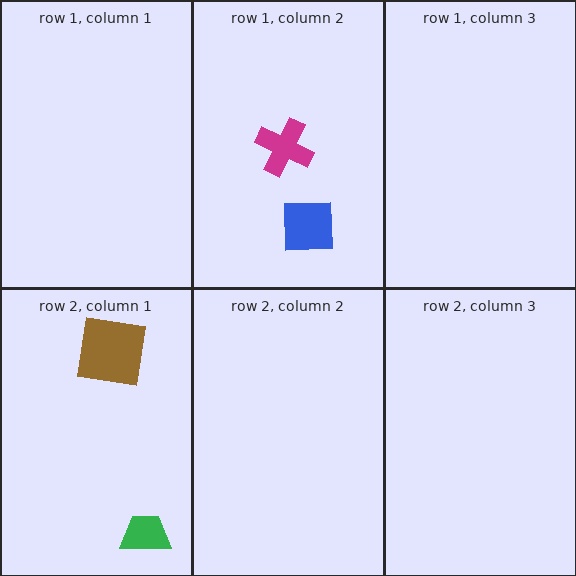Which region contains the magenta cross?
The row 1, column 2 region.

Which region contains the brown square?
The row 2, column 1 region.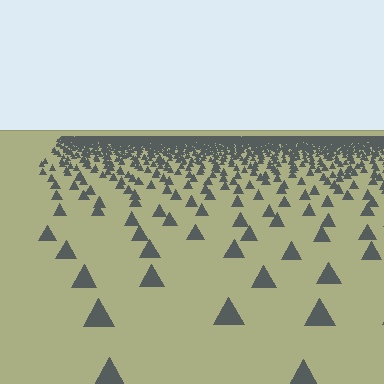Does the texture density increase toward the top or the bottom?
Density increases toward the top.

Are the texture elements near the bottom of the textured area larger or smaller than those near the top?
Larger. Near the bottom, elements are closer to the viewer and appear at a bigger on-screen size.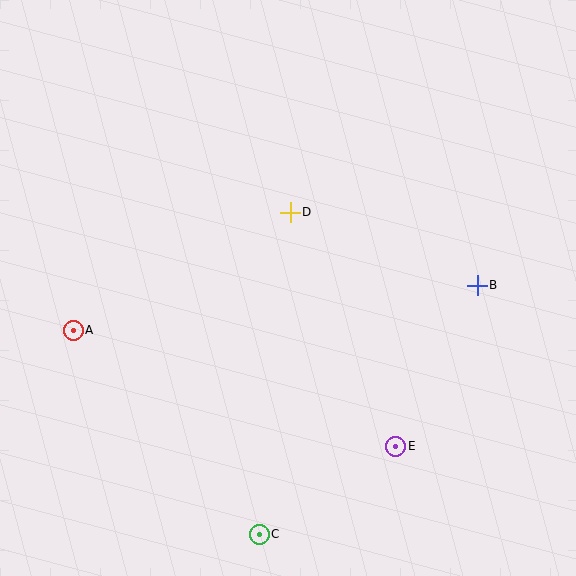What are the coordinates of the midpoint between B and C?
The midpoint between B and C is at (368, 410).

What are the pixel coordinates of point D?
Point D is at (290, 212).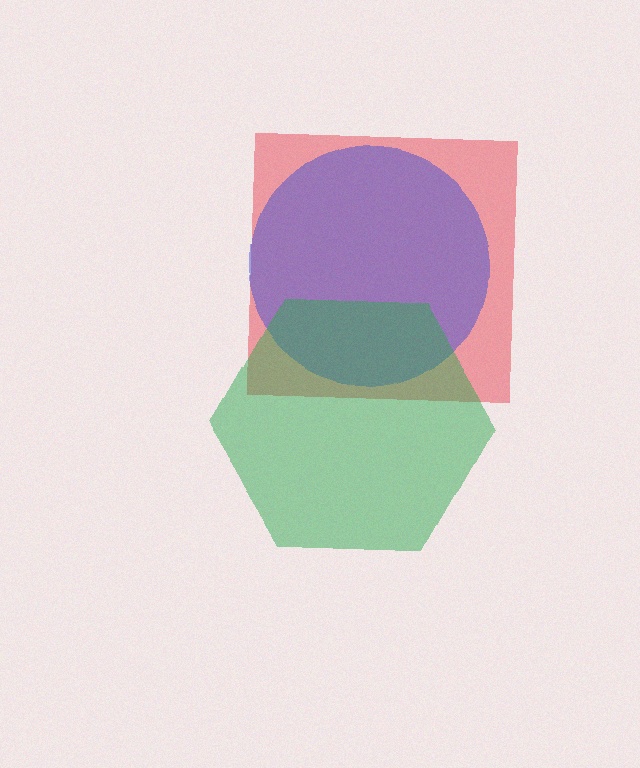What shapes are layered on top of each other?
The layered shapes are: a red square, a blue circle, a green hexagon.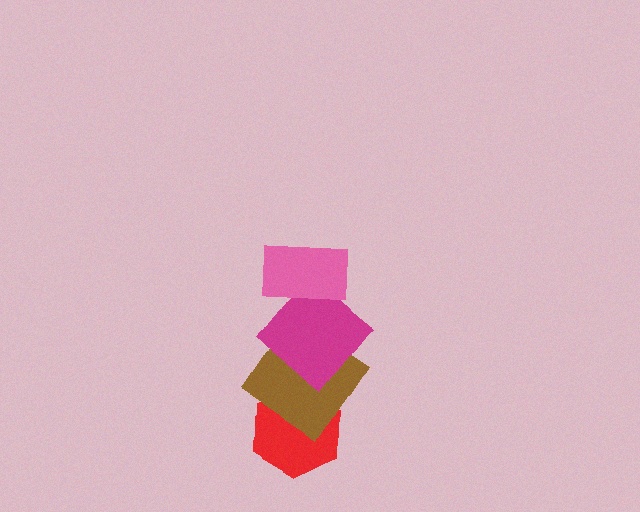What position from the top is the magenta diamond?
The magenta diamond is 2nd from the top.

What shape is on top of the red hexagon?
The brown diamond is on top of the red hexagon.